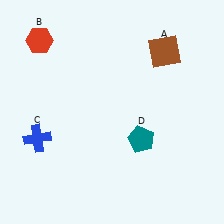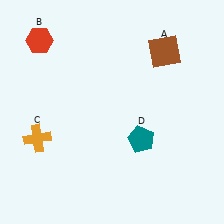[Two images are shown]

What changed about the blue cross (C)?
In Image 1, C is blue. In Image 2, it changed to orange.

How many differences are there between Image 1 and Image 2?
There is 1 difference between the two images.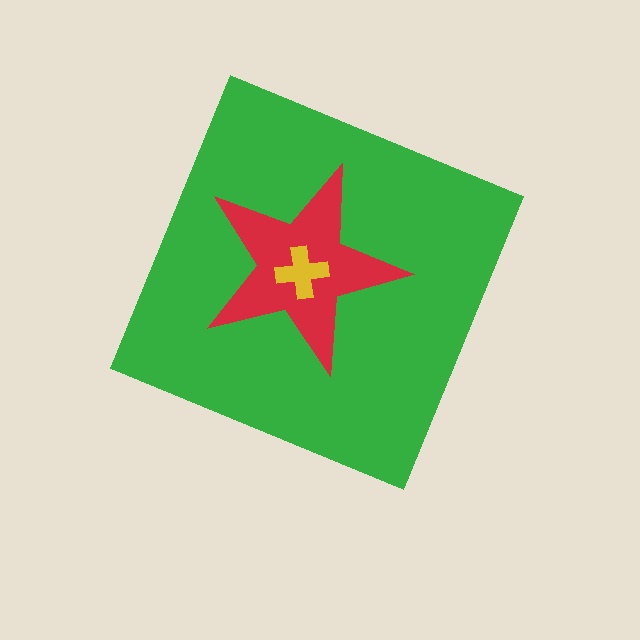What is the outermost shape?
The green diamond.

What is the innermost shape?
The yellow cross.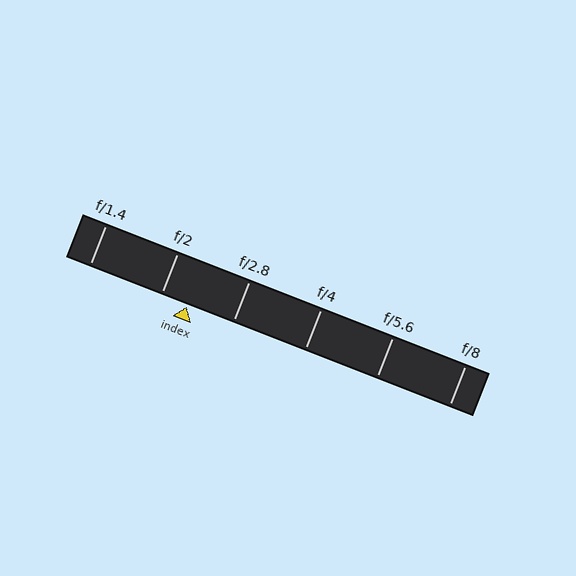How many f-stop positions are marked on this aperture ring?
There are 6 f-stop positions marked.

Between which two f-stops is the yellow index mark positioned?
The index mark is between f/2 and f/2.8.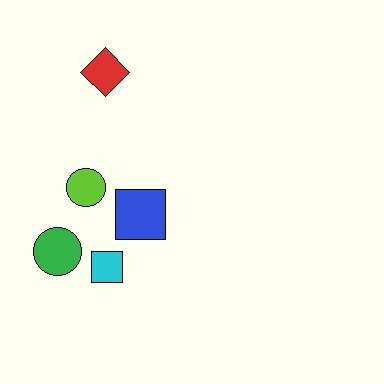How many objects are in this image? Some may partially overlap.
There are 5 objects.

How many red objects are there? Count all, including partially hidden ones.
There is 1 red object.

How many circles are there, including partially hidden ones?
There are 2 circles.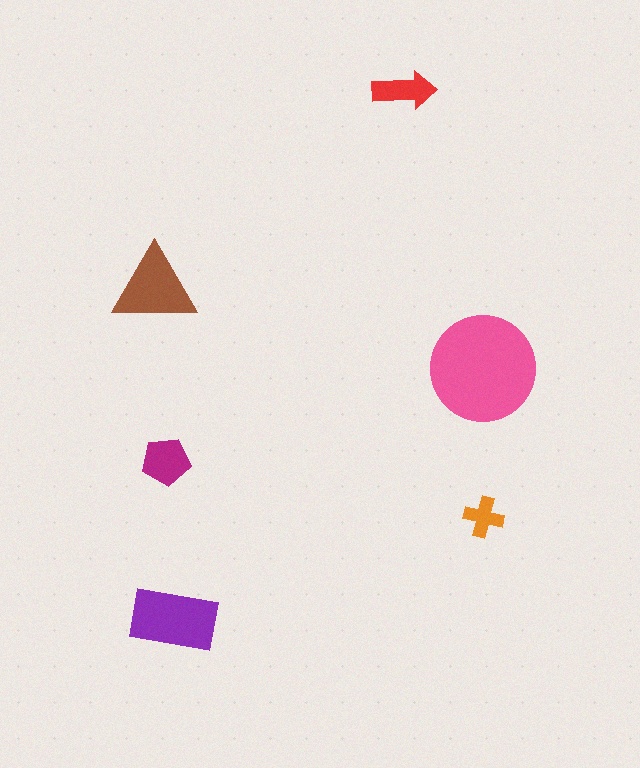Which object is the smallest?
The orange cross.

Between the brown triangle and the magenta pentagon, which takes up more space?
The brown triangle.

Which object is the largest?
The pink circle.